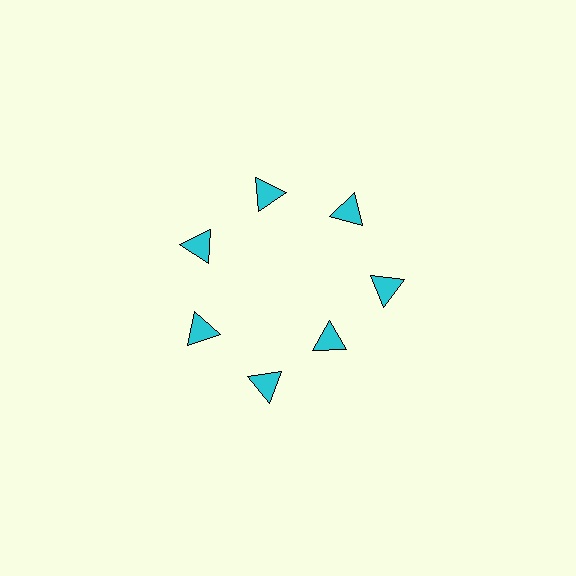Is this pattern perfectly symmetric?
No. The 7 cyan triangles are arranged in a ring, but one element near the 5 o'clock position is pulled inward toward the center, breaking the 7-fold rotational symmetry.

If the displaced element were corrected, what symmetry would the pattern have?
It would have 7-fold rotational symmetry — the pattern would map onto itself every 51 degrees.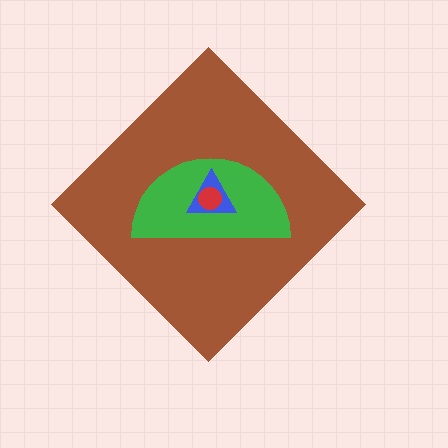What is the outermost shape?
The brown diamond.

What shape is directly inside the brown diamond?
The green semicircle.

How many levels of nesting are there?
4.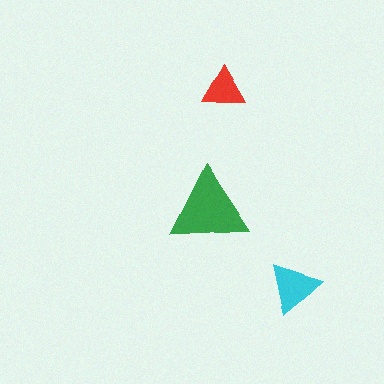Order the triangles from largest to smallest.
the green one, the cyan one, the red one.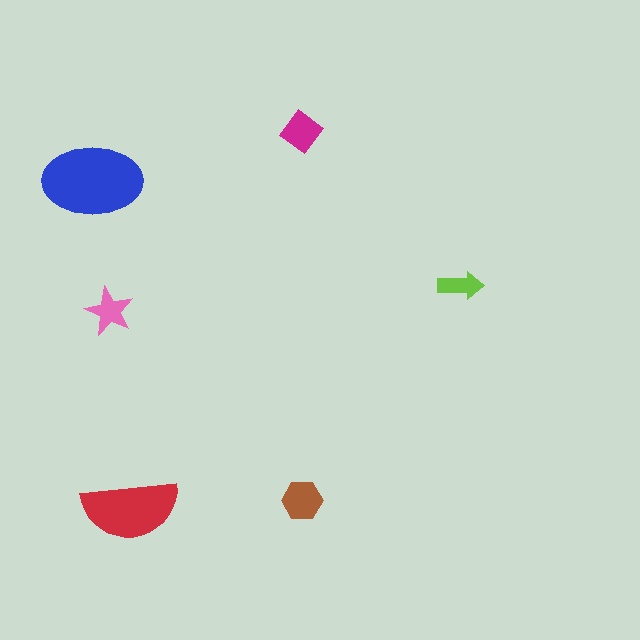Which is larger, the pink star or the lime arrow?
The pink star.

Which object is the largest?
The blue ellipse.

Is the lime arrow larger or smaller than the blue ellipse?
Smaller.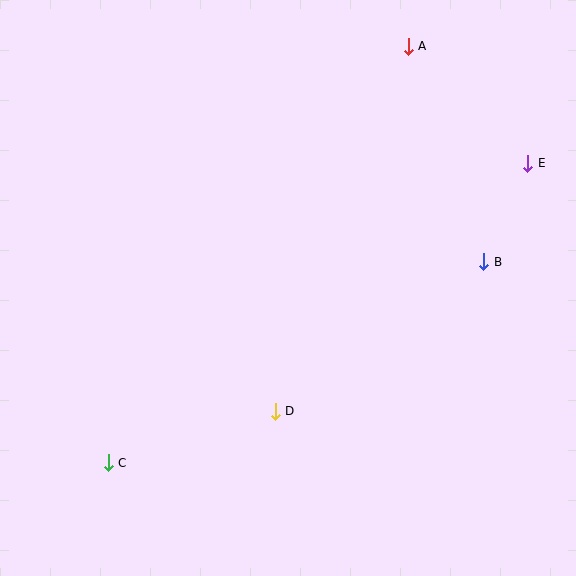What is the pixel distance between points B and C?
The distance between B and C is 426 pixels.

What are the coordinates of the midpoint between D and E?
The midpoint between D and E is at (401, 287).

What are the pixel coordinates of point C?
Point C is at (108, 463).